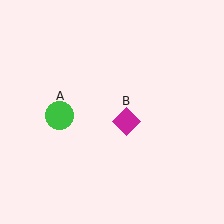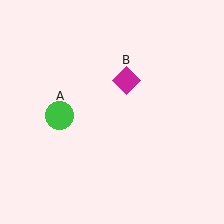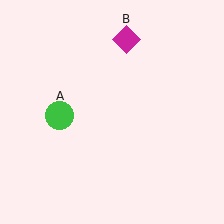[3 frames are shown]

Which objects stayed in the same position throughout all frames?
Green circle (object A) remained stationary.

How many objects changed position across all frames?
1 object changed position: magenta diamond (object B).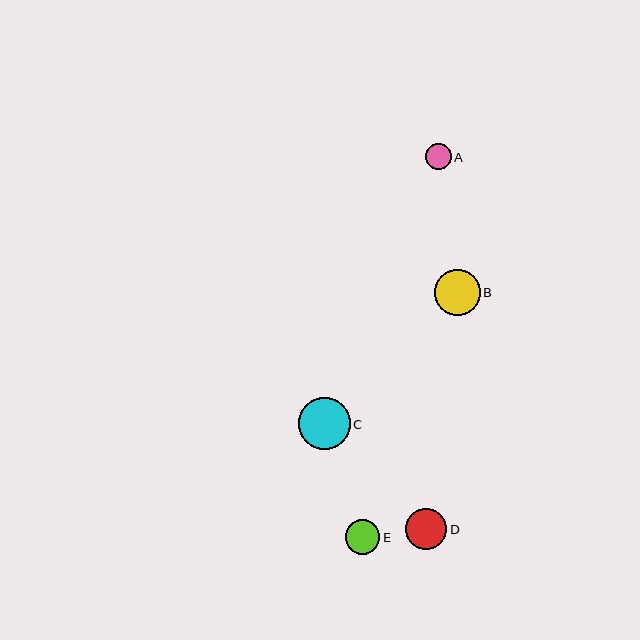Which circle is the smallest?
Circle A is the smallest with a size of approximately 26 pixels.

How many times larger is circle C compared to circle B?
Circle C is approximately 1.1 times the size of circle B.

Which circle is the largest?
Circle C is the largest with a size of approximately 52 pixels.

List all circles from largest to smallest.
From largest to smallest: C, B, D, E, A.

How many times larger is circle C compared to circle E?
Circle C is approximately 1.5 times the size of circle E.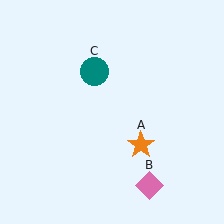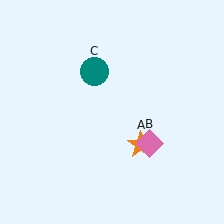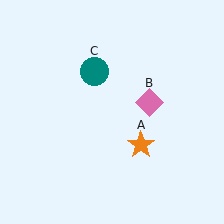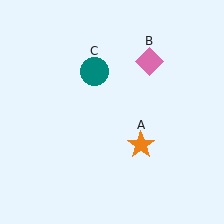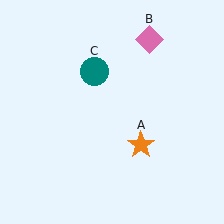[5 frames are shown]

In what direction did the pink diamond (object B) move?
The pink diamond (object B) moved up.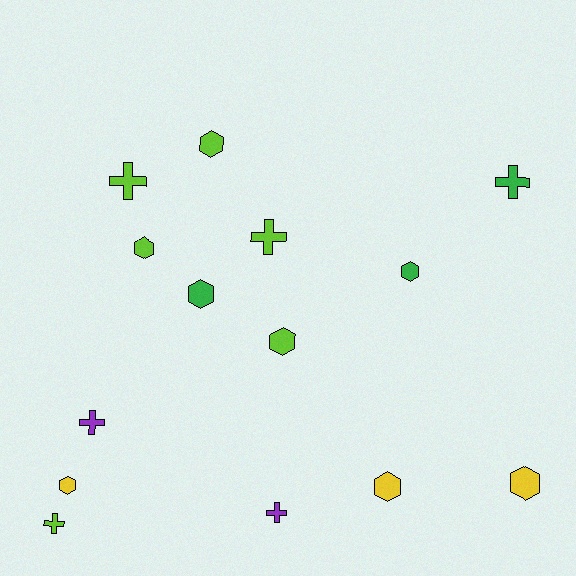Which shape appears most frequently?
Hexagon, with 8 objects.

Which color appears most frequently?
Lime, with 6 objects.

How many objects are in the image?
There are 14 objects.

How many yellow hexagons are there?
There are 3 yellow hexagons.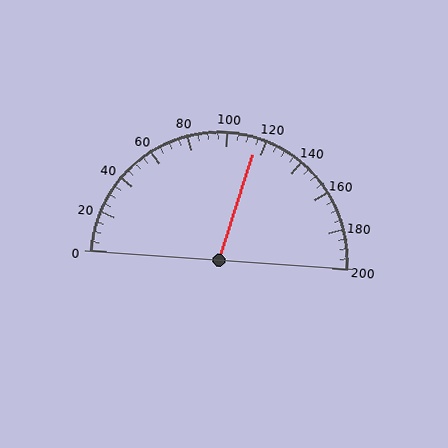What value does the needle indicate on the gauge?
The needle indicates approximately 115.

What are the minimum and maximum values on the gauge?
The gauge ranges from 0 to 200.